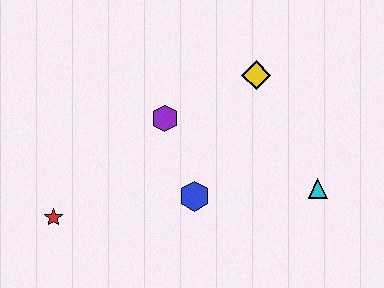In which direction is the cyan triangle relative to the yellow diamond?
The cyan triangle is below the yellow diamond.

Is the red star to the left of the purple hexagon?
Yes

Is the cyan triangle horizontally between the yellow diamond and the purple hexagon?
No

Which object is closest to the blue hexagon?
The purple hexagon is closest to the blue hexagon.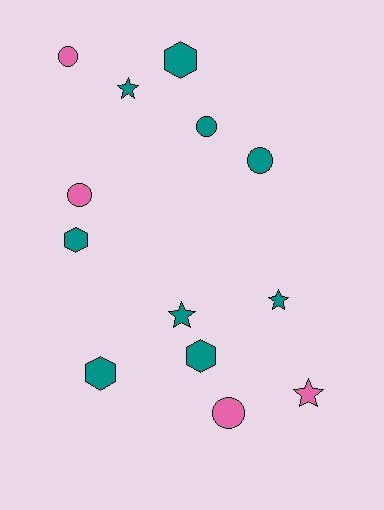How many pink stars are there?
There is 1 pink star.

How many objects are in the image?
There are 13 objects.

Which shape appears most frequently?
Circle, with 5 objects.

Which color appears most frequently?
Teal, with 9 objects.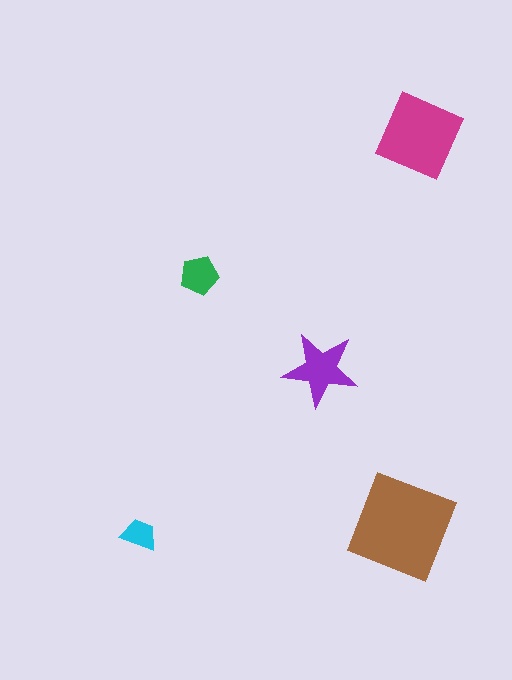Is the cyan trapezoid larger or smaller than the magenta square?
Smaller.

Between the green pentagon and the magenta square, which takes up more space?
The magenta square.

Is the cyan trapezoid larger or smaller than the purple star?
Smaller.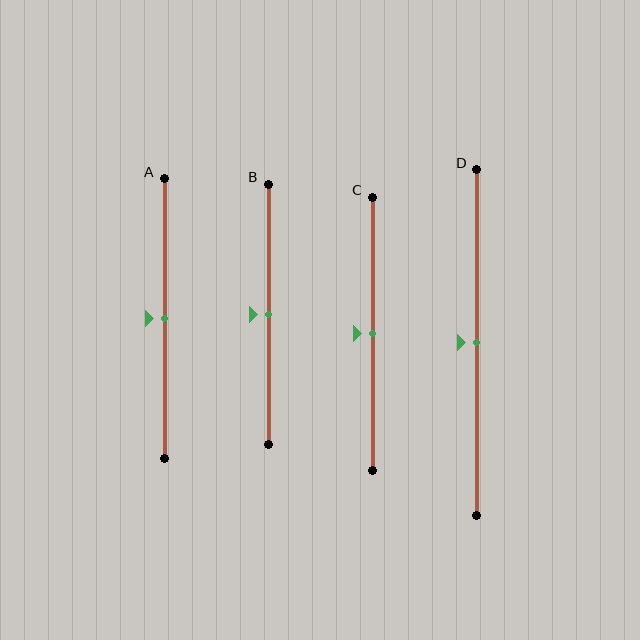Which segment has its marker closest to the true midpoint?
Segment A has its marker closest to the true midpoint.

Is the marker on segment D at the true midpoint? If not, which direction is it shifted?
Yes, the marker on segment D is at the true midpoint.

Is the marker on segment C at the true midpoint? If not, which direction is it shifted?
Yes, the marker on segment C is at the true midpoint.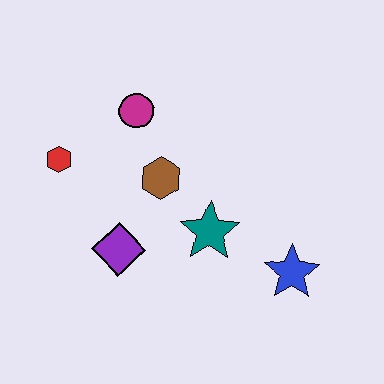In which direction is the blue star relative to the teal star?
The blue star is to the right of the teal star.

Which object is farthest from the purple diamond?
The blue star is farthest from the purple diamond.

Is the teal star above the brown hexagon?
No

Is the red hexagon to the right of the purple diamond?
No